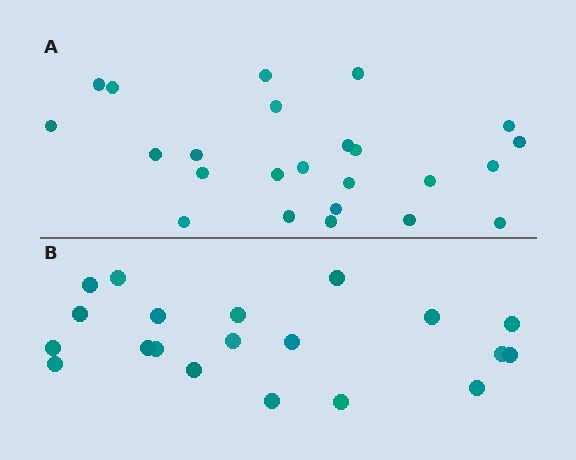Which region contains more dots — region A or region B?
Region A (the top region) has more dots.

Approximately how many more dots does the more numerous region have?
Region A has about 4 more dots than region B.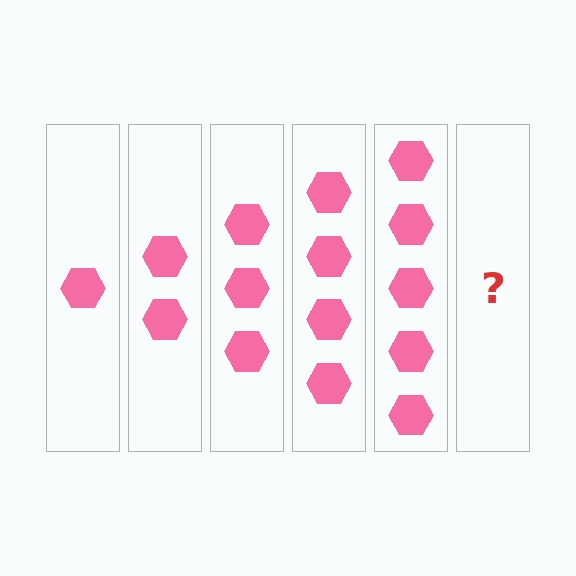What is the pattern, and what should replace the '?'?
The pattern is that each step adds one more hexagon. The '?' should be 6 hexagons.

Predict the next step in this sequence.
The next step is 6 hexagons.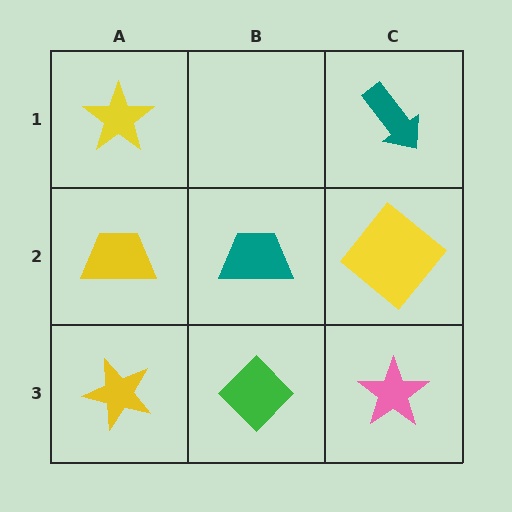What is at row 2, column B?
A teal trapezoid.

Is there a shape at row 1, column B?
No, that cell is empty.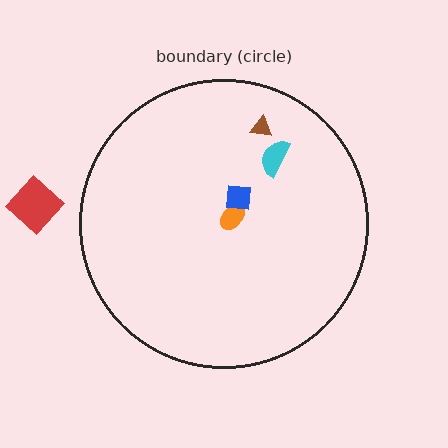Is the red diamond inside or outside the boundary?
Outside.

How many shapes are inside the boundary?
4 inside, 1 outside.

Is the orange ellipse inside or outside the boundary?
Inside.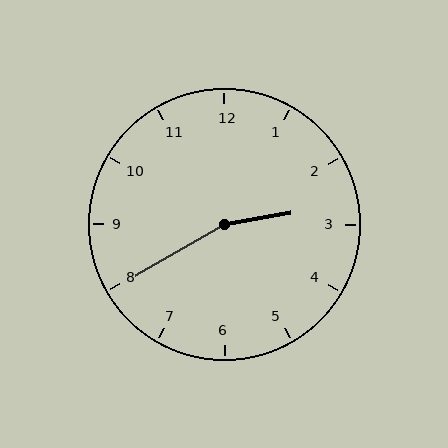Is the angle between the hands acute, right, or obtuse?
It is obtuse.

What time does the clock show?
2:40.